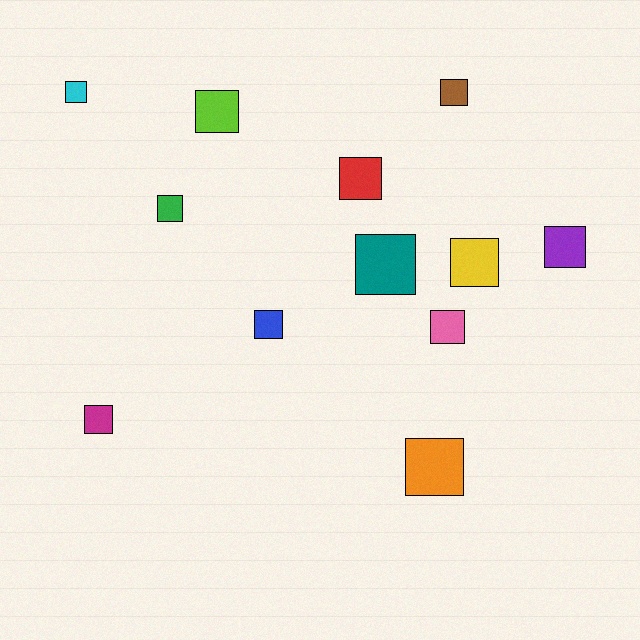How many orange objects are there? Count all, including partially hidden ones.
There is 1 orange object.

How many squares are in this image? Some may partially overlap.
There are 12 squares.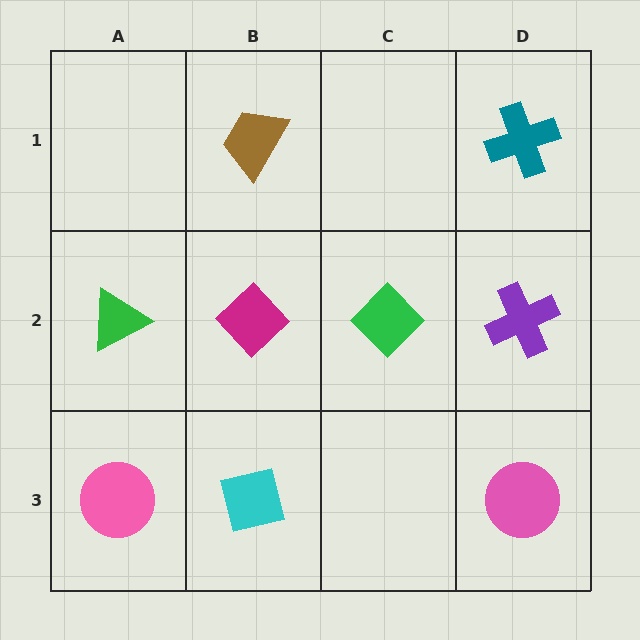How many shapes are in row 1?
2 shapes.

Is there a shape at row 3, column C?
No, that cell is empty.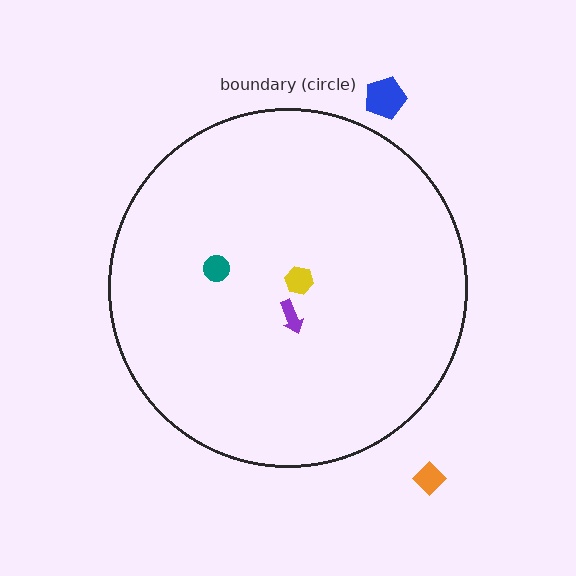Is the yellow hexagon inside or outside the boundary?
Inside.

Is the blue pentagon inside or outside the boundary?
Outside.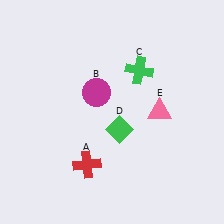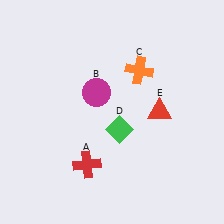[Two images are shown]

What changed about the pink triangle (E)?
In Image 1, E is pink. In Image 2, it changed to red.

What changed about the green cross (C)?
In Image 1, C is green. In Image 2, it changed to orange.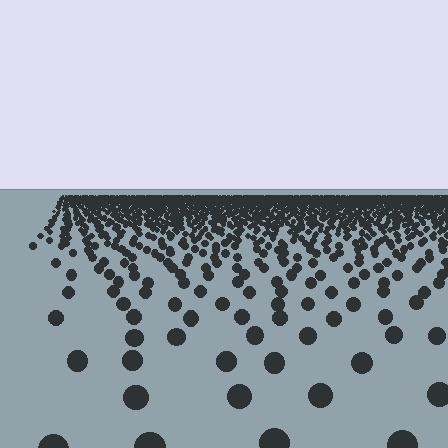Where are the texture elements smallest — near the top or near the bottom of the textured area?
Near the top.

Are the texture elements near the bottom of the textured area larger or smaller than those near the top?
Larger. Near the bottom, elements are closer to the viewer and appear at a bigger on-screen size.